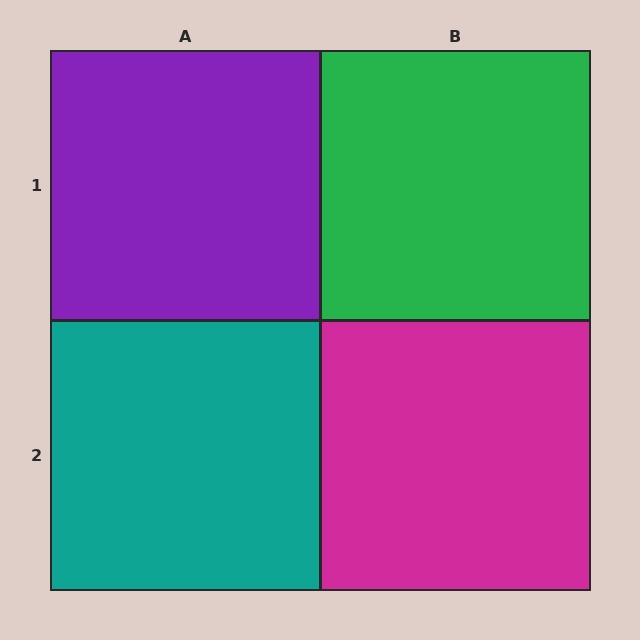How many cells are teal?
1 cell is teal.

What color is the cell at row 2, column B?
Magenta.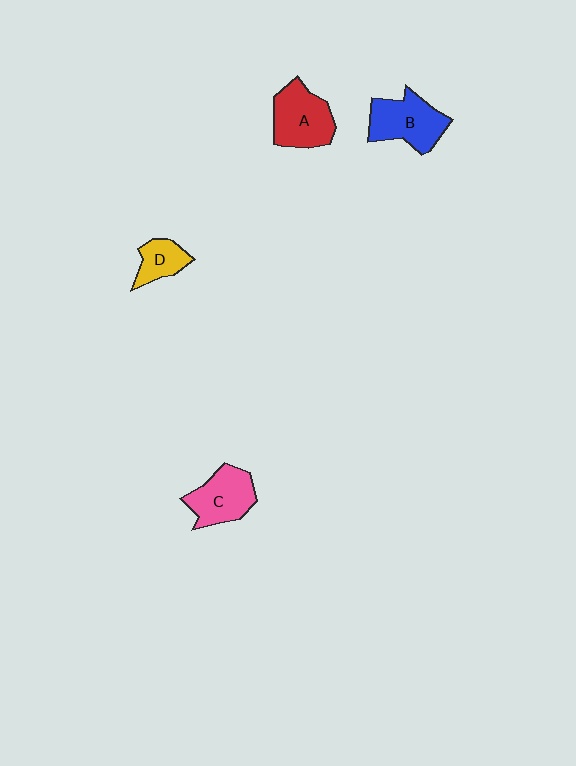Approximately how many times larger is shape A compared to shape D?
Approximately 1.8 times.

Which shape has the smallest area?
Shape D (yellow).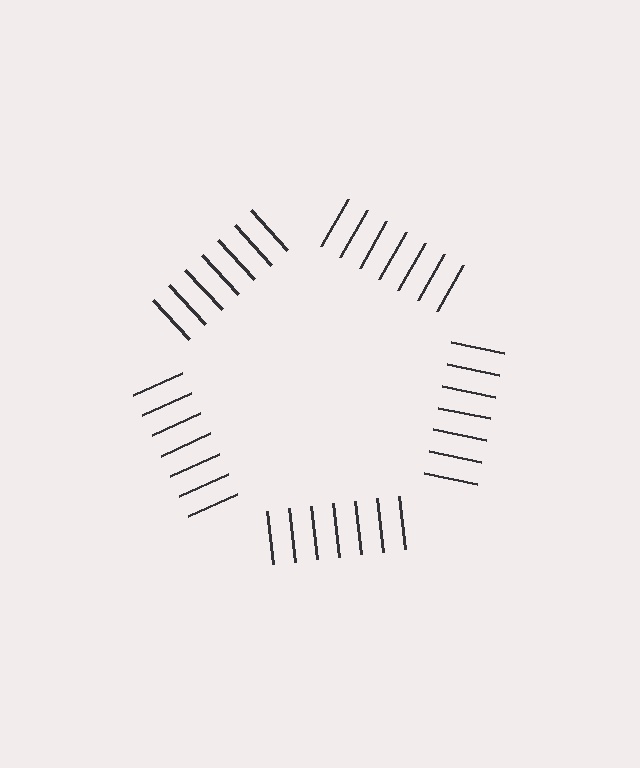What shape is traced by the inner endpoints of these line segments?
An illusory pentagon — the line segments terminate on its edges but no continuous stroke is drawn.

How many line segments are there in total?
35 — 7 along each of the 5 edges.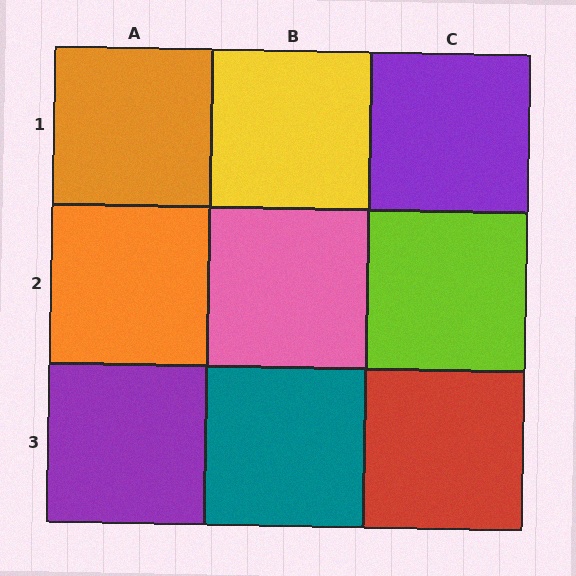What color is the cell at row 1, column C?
Purple.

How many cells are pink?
1 cell is pink.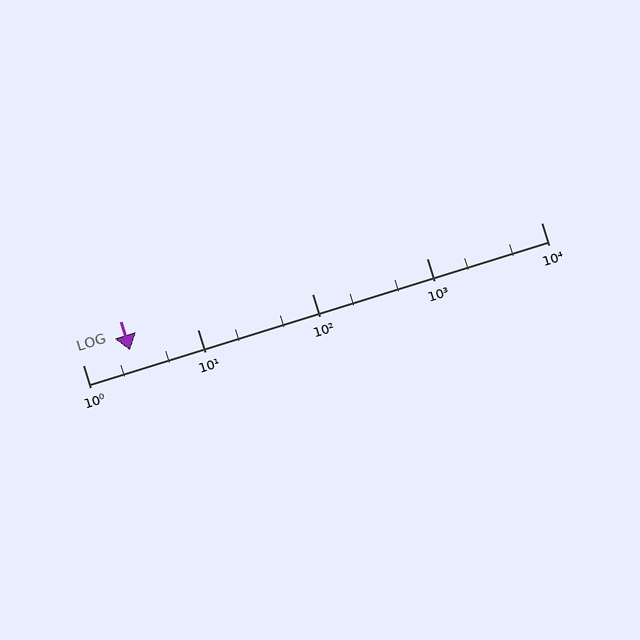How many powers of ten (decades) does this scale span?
The scale spans 4 decades, from 1 to 10000.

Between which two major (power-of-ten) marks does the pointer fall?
The pointer is between 1 and 10.